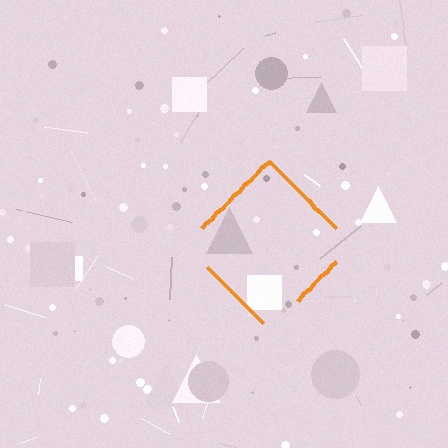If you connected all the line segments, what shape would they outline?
They would outline a diamond.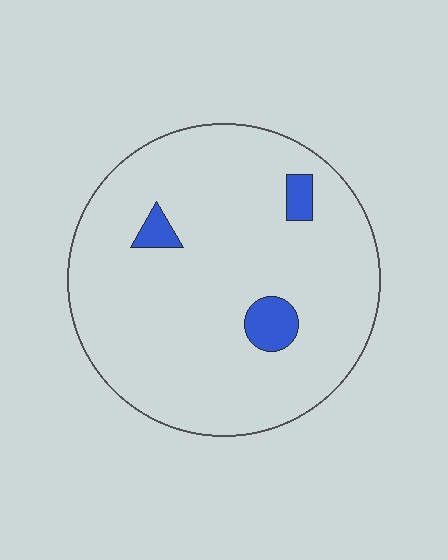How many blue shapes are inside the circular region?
3.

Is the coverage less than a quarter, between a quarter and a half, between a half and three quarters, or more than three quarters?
Less than a quarter.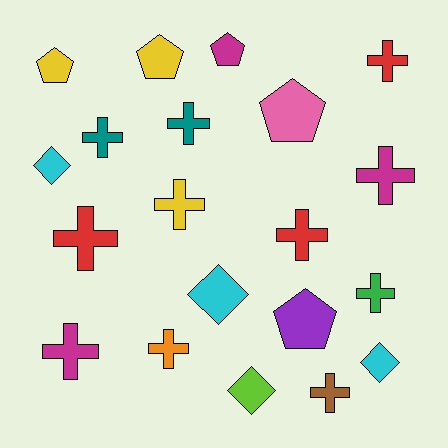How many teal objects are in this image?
There are 2 teal objects.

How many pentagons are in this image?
There are 5 pentagons.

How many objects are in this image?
There are 20 objects.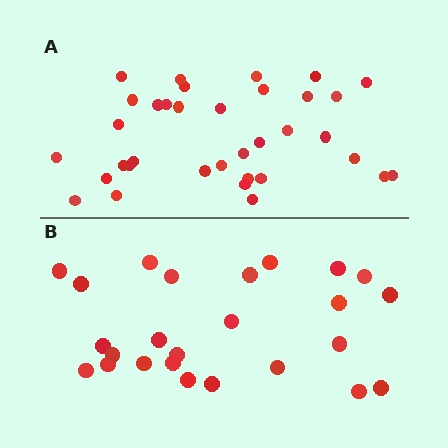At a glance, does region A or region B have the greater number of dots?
Region A (the top region) has more dots.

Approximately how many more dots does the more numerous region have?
Region A has roughly 10 or so more dots than region B.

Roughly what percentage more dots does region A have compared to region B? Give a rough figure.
About 40% more.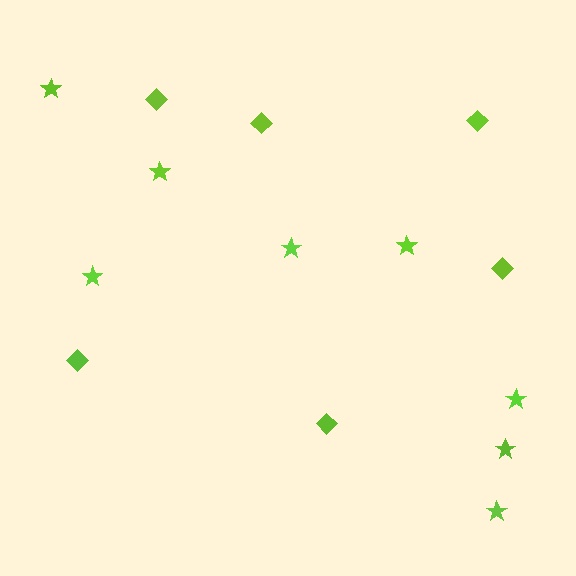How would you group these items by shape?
There are 2 groups: one group of stars (8) and one group of diamonds (6).